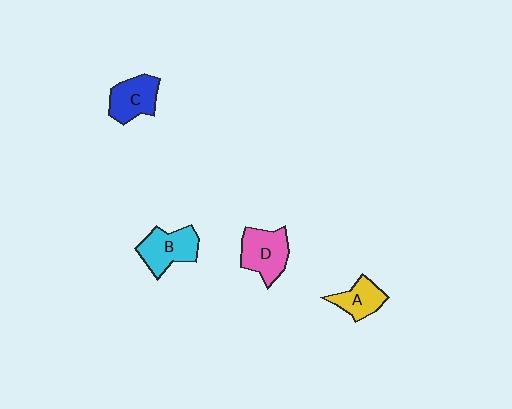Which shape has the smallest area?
Shape A (yellow).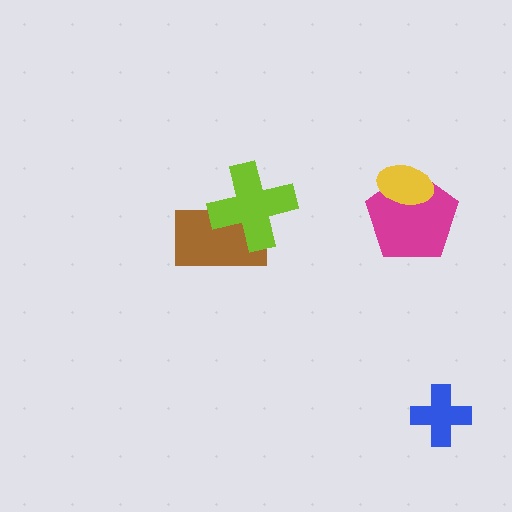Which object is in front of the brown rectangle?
The lime cross is in front of the brown rectangle.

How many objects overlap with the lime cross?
1 object overlaps with the lime cross.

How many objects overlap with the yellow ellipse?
1 object overlaps with the yellow ellipse.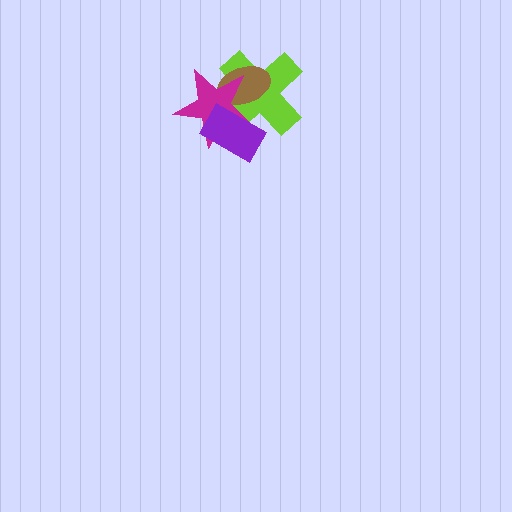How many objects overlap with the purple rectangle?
3 objects overlap with the purple rectangle.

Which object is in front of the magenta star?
The purple rectangle is in front of the magenta star.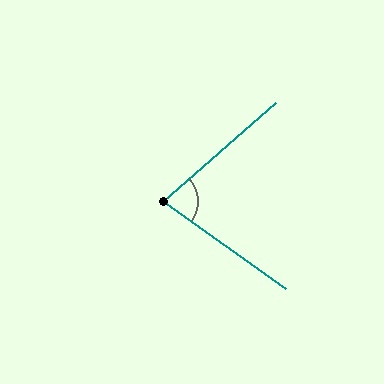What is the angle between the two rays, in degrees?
Approximately 77 degrees.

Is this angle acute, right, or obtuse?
It is acute.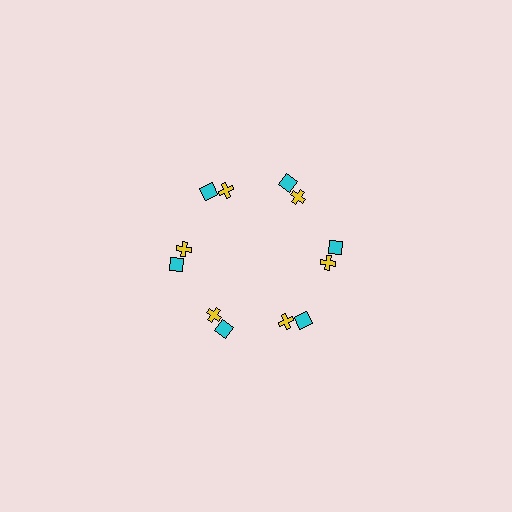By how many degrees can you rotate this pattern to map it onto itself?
The pattern maps onto itself every 60 degrees of rotation.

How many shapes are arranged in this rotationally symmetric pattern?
There are 12 shapes, arranged in 6 groups of 2.